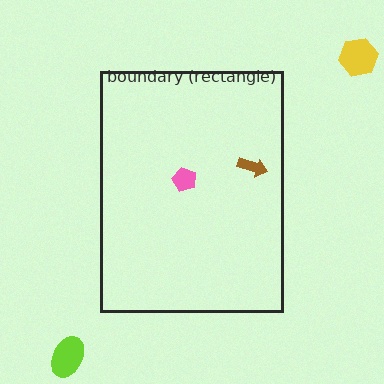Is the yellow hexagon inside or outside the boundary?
Outside.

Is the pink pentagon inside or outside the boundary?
Inside.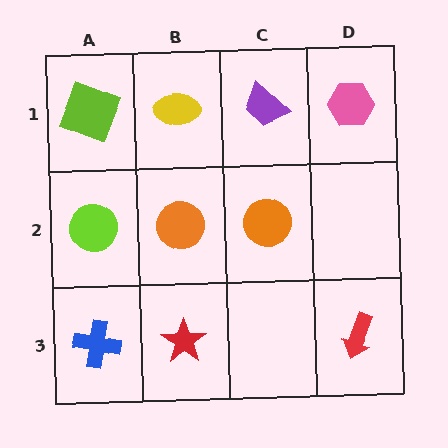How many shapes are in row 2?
3 shapes.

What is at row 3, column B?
A red star.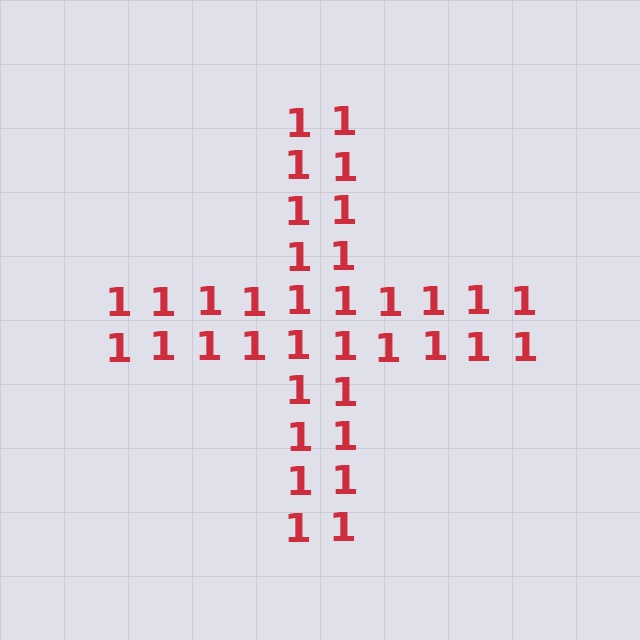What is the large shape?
The large shape is a cross.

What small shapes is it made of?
It is made of small digit 1's.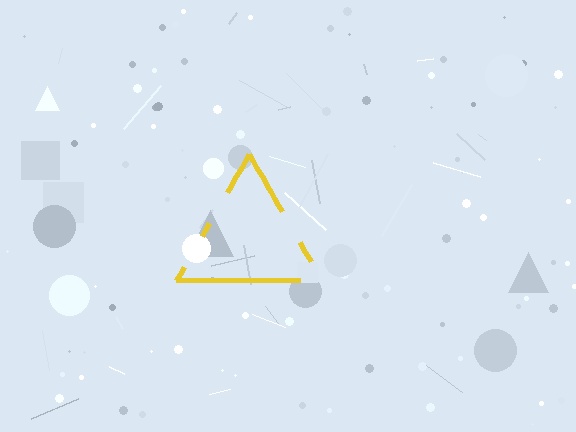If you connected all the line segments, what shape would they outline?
They would outline a triangle.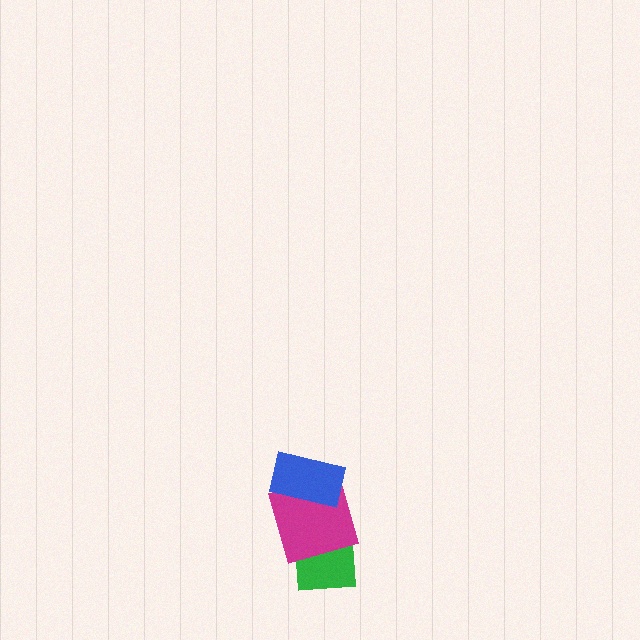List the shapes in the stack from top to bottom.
From top to bottom: the blue rectangle, the magenta square, the green square.